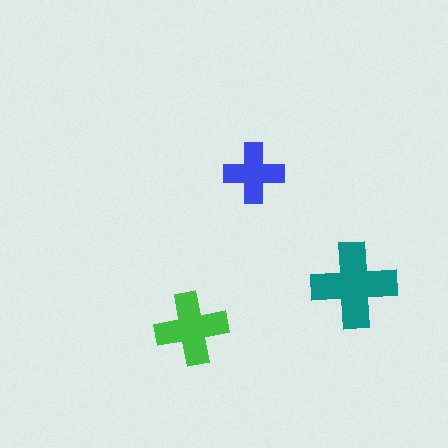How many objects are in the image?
There are 3 objects in the image.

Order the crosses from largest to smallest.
the teal one, the green one, the blue one.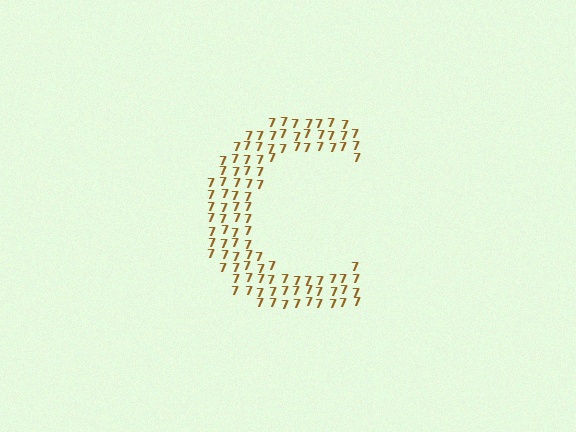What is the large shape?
The large shape is the letter C.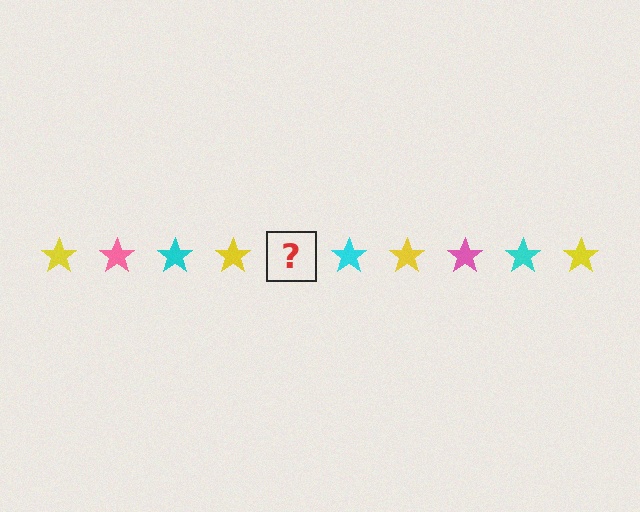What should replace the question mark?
The question mark should be replaced with a pink star.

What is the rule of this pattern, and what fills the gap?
The rule is that the pattern cycles through yellow, pink, cyan stars. The gap should be filled with a pink star.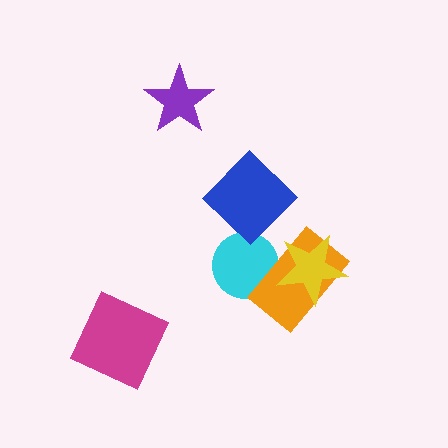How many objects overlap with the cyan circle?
2 objects overlap with the cyan circle.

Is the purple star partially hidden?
No, no other shape covers it.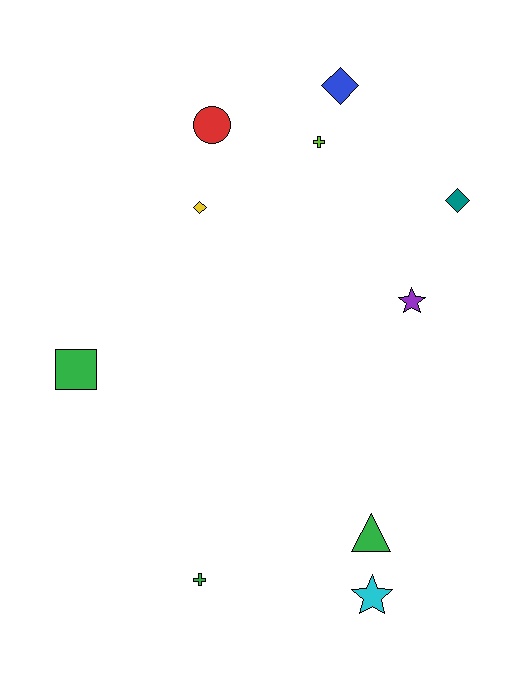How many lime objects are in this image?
There is 1 lime object.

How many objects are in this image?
There are 10 objects.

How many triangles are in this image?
There is 1 triangle.